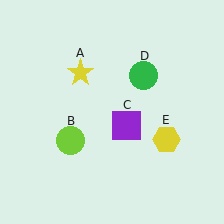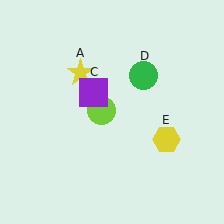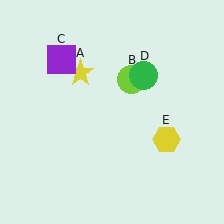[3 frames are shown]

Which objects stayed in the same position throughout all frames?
Yellow star (object A) and green circle (object D) and yellow hexagon (object E) remained stationary.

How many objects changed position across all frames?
2 objects changed position: lime circle (object B), purple square (object C).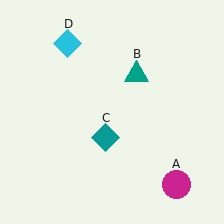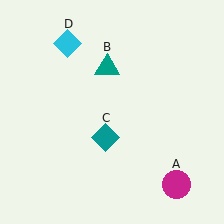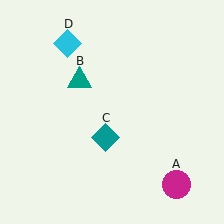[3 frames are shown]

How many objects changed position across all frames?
1 object changed position: teal triangle (object B).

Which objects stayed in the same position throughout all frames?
Magenta circle (object A) and teal diamond (object C) and cyan diamond (object D) remained stationary.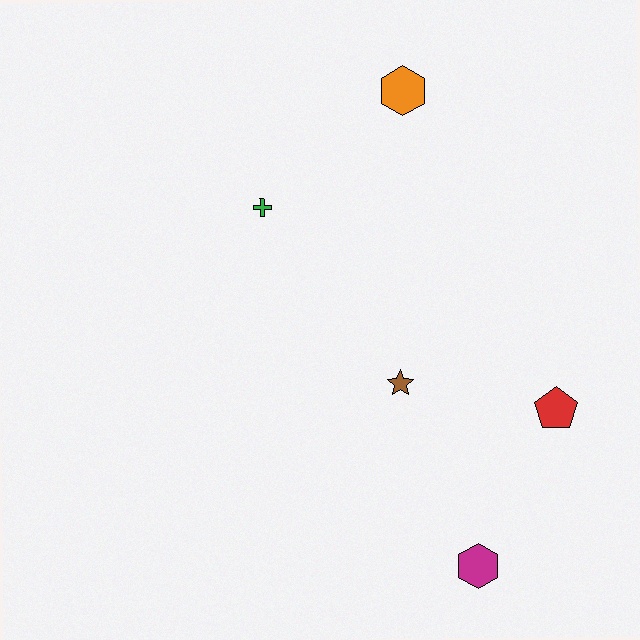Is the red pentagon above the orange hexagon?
No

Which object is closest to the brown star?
The red pentagon is closest to the brown star.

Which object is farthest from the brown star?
The orange hexagon is farthest from the brown star.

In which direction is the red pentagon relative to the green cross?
The red pentagon is to the right of the green cross.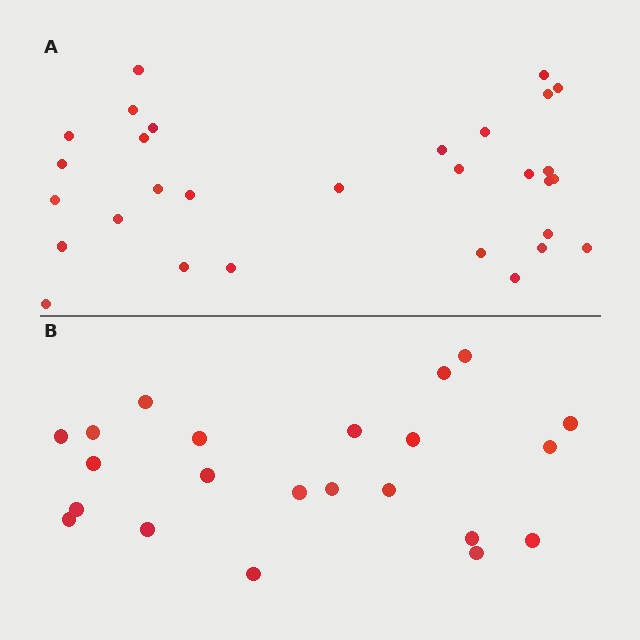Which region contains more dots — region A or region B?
Region A (the top region) has more dots.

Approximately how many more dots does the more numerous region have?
Region A has roughly 8 or so more dots than region B.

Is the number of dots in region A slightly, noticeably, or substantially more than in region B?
Region A has noticeably more, but not dramatically so. The ratio is roughly 1.4 to 1.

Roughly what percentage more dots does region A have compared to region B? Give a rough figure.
About 35% more.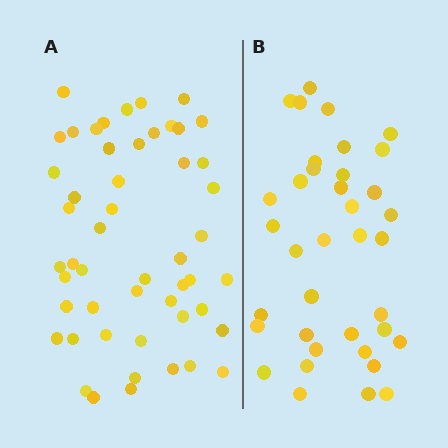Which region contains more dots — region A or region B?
Region A (the left region) has more dots.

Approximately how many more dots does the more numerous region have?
Region A has approximately 15 more dots than region B.